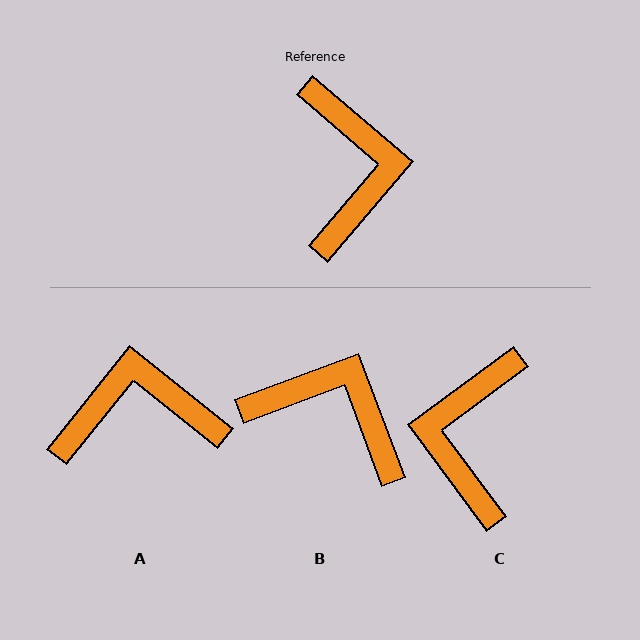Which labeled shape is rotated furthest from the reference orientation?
C, about 167 degrees away.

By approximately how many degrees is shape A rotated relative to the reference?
Approximately 92 degrees counter-clockwise.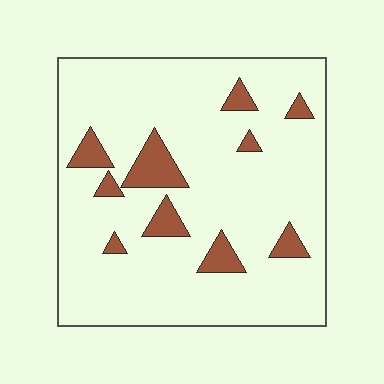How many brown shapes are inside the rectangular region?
10.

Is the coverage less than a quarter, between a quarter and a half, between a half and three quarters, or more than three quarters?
Less than a quarter.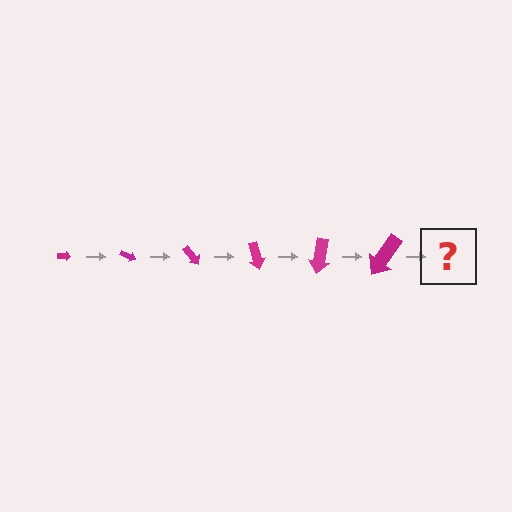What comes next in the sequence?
The next element should be an arrow, larger than the previous one and rotated 150 degrees from the start.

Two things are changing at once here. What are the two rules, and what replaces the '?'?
The two rules are that the arrow grows larger each step and it rotates 25 degrees each step. The '?' should be an arrow, larger than the previous one and rotated 150 degrees from the start.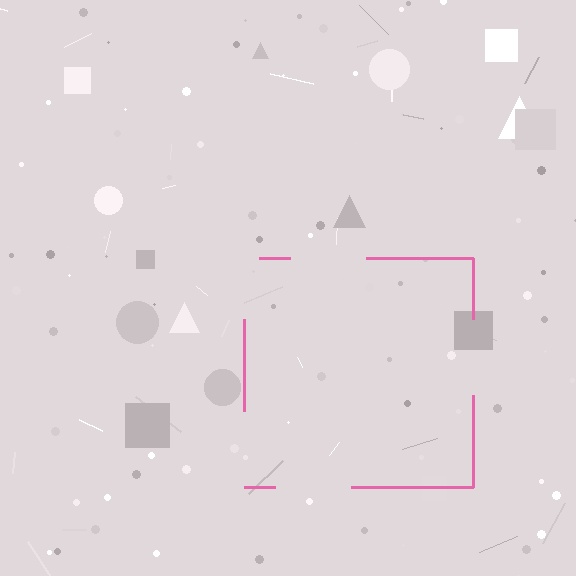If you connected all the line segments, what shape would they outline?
They would outline a square.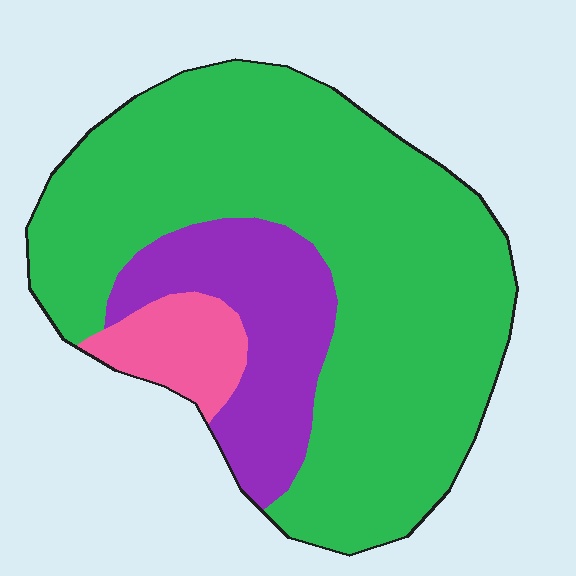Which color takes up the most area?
Green, at roughly 70%.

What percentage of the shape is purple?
Purple covers 20% of the shape.